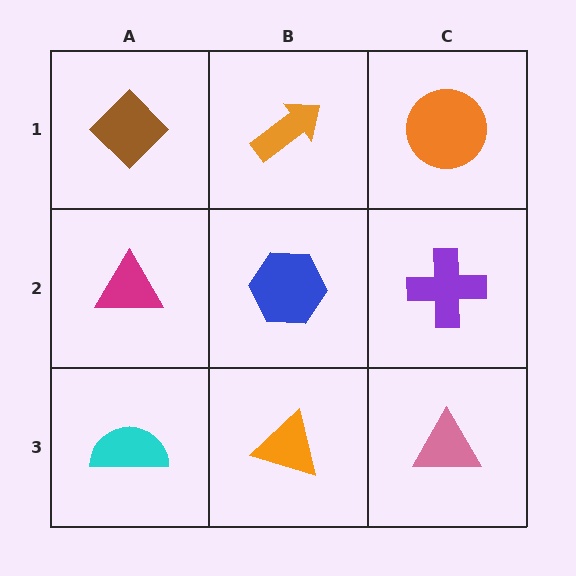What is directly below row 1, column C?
A purple cross.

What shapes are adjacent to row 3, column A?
A magenta triangle (row 2, column A), an orange triangle (row 3, column B).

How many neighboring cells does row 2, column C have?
3.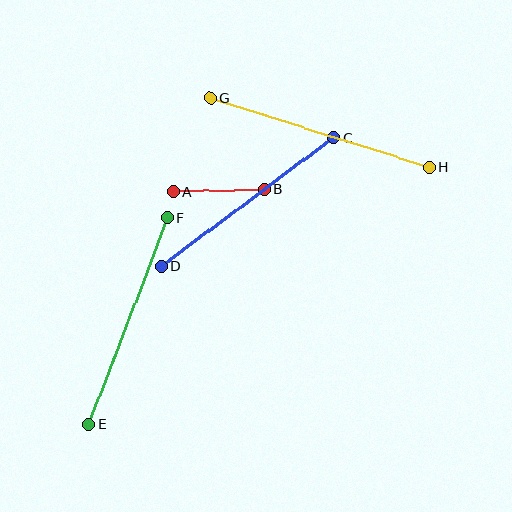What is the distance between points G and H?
The distance is approximately 230 pixels.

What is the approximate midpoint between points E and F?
The midpoint is at approximately (128, 321) pixels.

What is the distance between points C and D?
The distance is approximately 216 pixels.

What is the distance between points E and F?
The distance is approximately 221 pixels.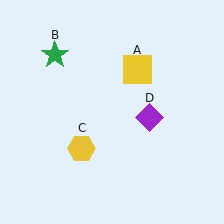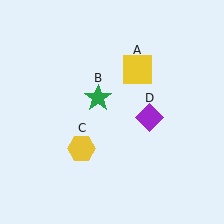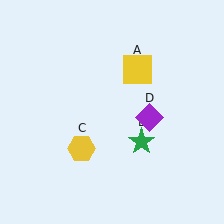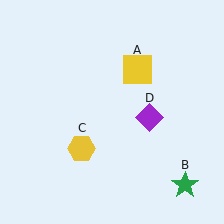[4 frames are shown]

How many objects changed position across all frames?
1 object changed position: green star (object B).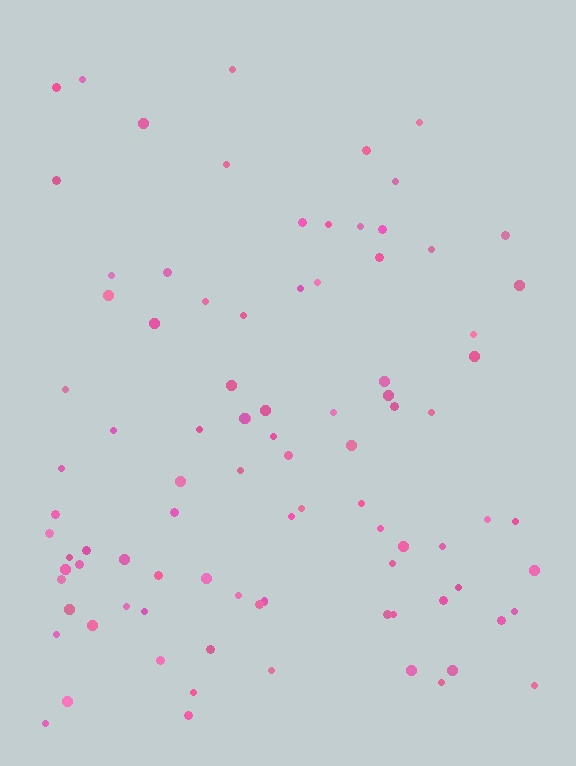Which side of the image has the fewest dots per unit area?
The top.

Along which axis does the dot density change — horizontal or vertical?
Vertical.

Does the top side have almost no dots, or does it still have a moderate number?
Still a moderate number, just noticeably fewer than the bottom.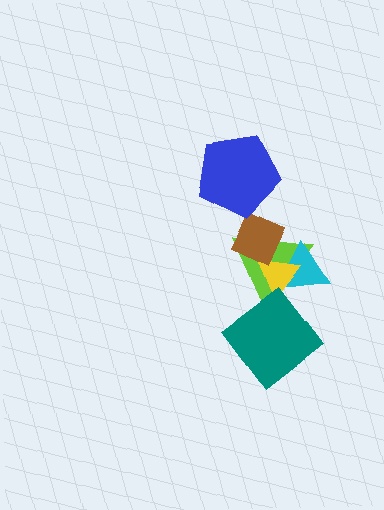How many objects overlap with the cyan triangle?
2 objects overlap with the cyan triangle.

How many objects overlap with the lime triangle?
4 objects overlap with the lime triangle.